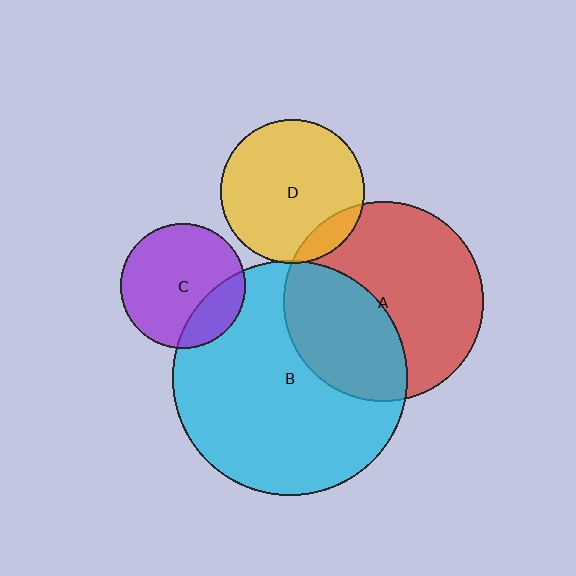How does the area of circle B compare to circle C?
Approximately 3.6 times.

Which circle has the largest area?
Circle B (cyan).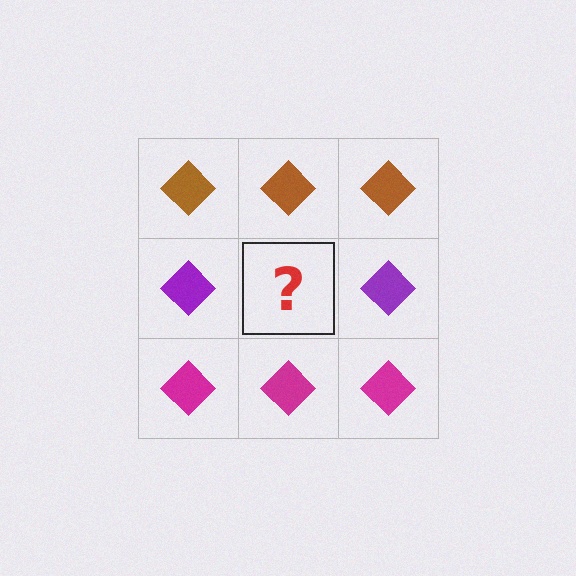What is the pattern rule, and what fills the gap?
The rule is that each row has a consistent color. The gap should be filled with a purple diamond.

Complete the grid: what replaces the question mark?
The question mark should be replaced with a purple diamond.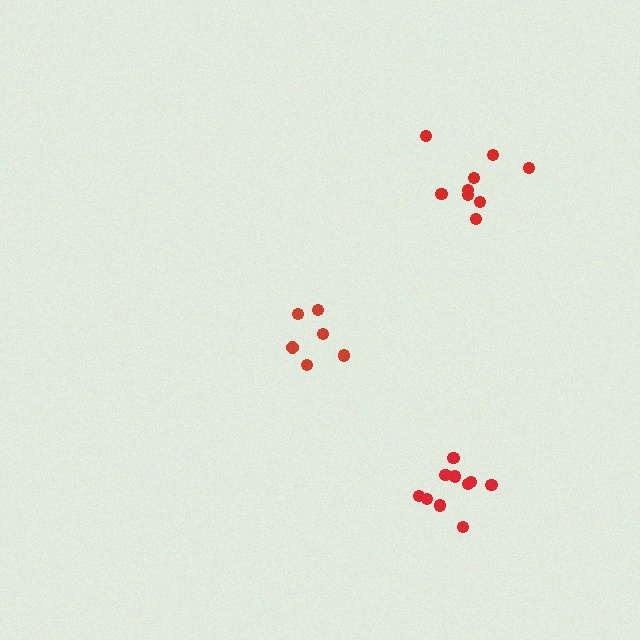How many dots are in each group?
Group 1: 9 dots, Group 2: 6 dots, Group 3: 10 dots (25 total).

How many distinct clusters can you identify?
There are 3 distinct clusters.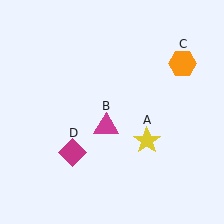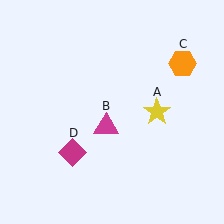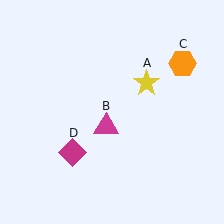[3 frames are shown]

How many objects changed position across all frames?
1 object changed position: yellow star (object A).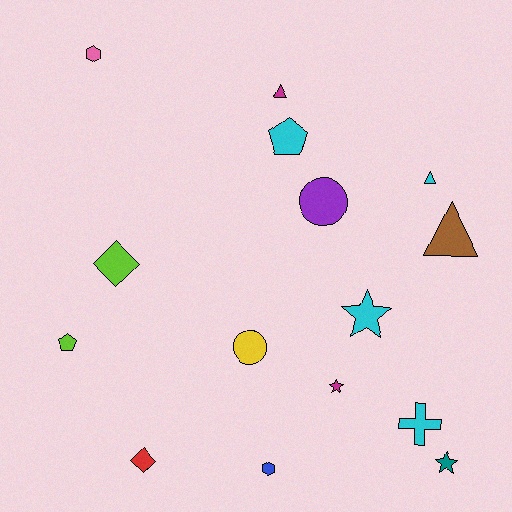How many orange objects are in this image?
There are no orange objects.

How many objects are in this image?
There are 15 objects.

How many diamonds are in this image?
There are 2 diamonds.